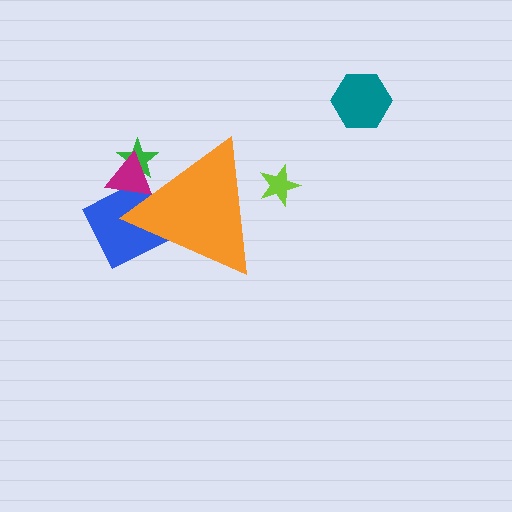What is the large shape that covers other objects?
An orange triangle.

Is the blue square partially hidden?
Yes, the blue square is partially hidden behind the orange triangle.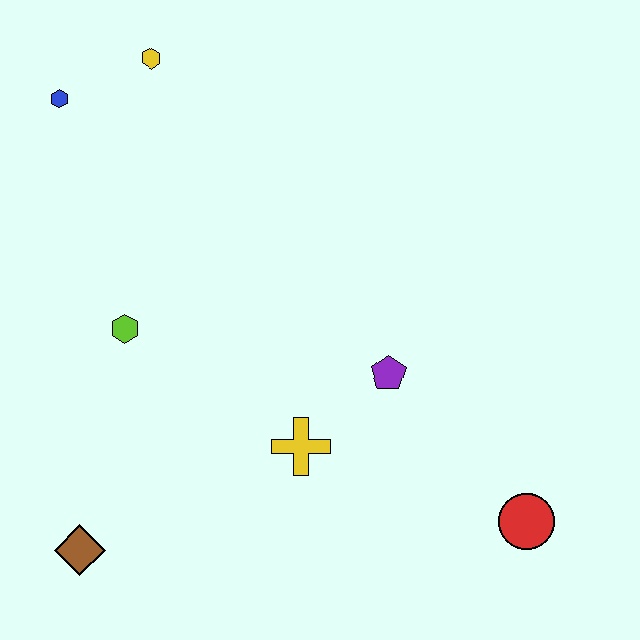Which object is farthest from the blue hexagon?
The red circle is farthest from the blue hexagon.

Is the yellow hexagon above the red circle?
Yes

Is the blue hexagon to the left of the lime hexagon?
Yes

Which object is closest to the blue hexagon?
The yellow hexagon is closest to the blue hexagon.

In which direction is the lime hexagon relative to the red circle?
The lime hexagon is to the left of the red circle.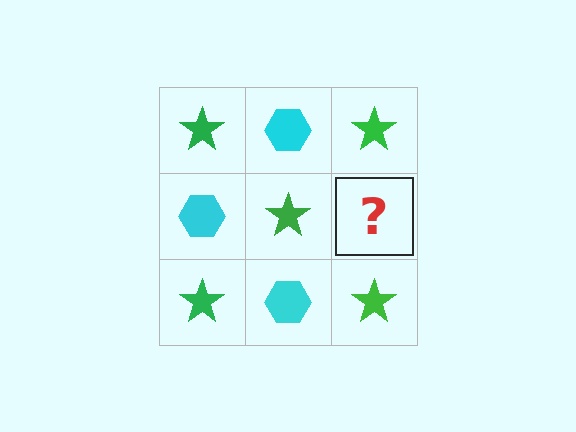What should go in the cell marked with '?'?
The missing cell should contain a cyan hexagon.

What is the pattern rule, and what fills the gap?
The rule is that it alternates green star and cyan hexagon in a checkerboard pattern. The gap should be filled with a cyan hexagon.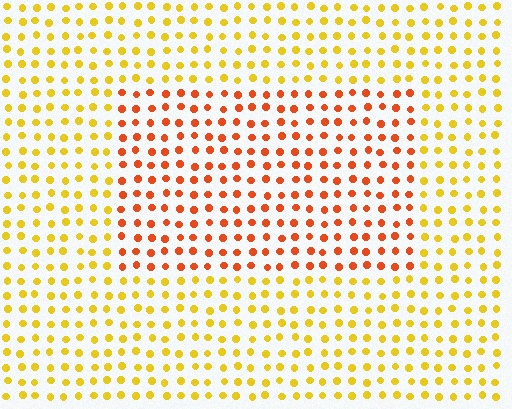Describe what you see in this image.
The image is filled with small yellow elements in a uniform arrangement. A rectangle-shaped region is visible where the elements are tinted to a slightly different hue, forming a subtle color boundary.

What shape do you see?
I see a rectangle.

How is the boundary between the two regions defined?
The boundary is defined purely by a slight shift in hue (about 38 degrees). Spacing, size, and orientation are identical on both sides.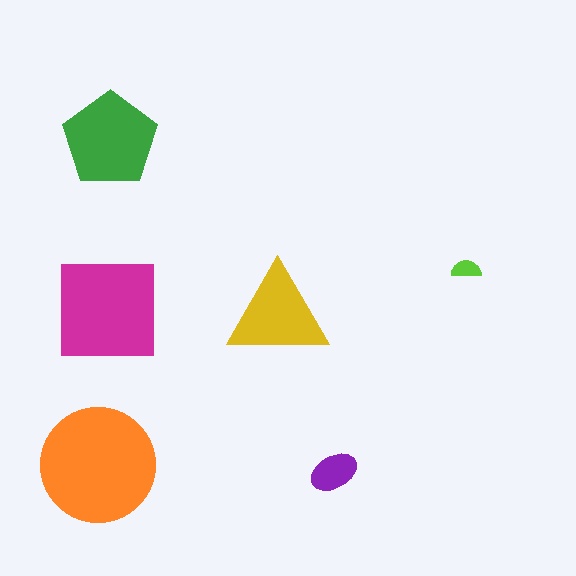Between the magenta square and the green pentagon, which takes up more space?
The magenta square.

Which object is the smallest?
The lime semicircle.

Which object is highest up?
The green pentagon is topmost.